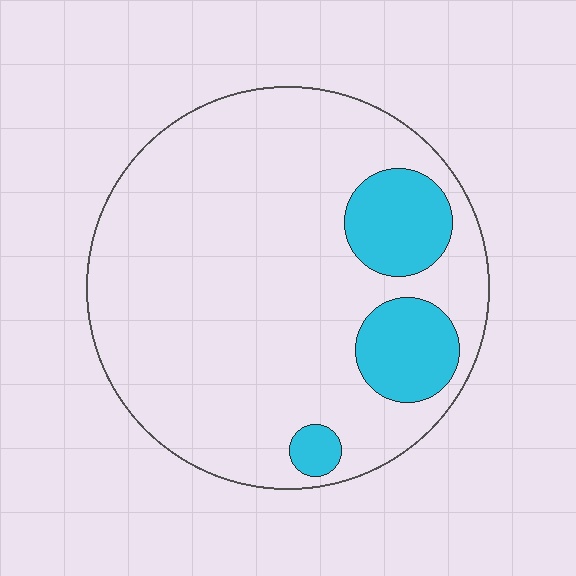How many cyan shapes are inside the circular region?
3.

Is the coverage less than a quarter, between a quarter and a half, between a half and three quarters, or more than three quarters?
Less than a quarter.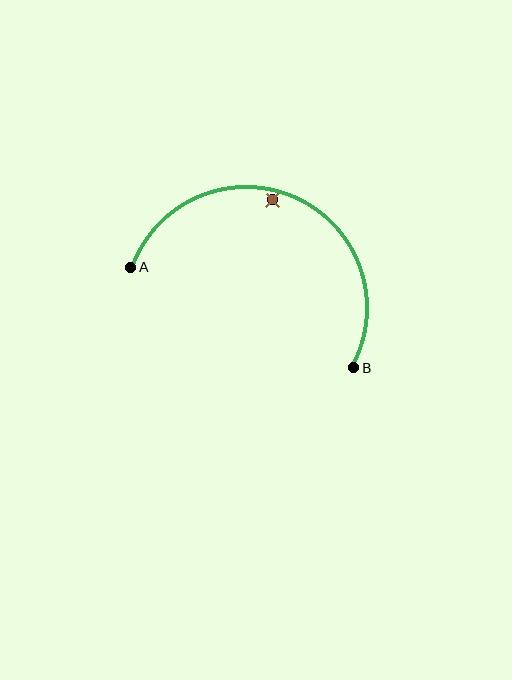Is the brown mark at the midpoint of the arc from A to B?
No — the brown mark does not lie on the arc at all. It sits slightly inside the curve.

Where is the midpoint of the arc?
The arc midpoint is the point on the curve farthest from the straight line joining A and B. It sits above that line.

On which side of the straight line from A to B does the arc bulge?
The arc bulges above the straight line connecting A and B.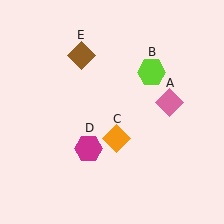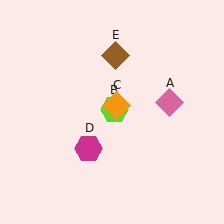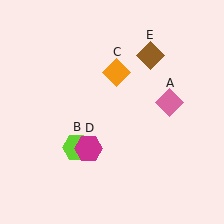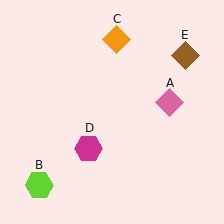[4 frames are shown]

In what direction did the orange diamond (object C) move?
The orange diamond (object C) moved up.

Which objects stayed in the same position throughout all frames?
Pink diamond (object A) and magenta hexagon (object D) remained stationary.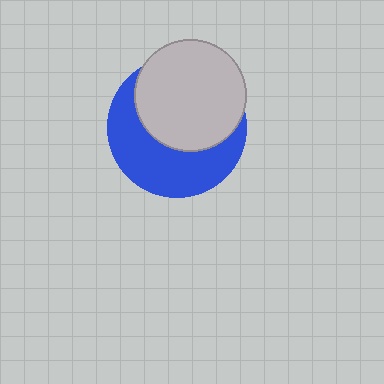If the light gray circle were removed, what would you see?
You would see the complete blue circle.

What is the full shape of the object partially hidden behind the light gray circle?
The partially hidden object is a blue circle.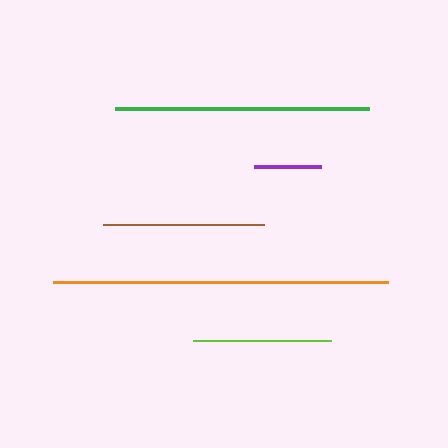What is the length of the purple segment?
The purple segment is approximately 67 pixels long.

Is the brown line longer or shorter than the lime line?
The brown line is longer than the lime line.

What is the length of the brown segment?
The brown segment is approximately 161 pixels long.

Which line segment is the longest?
The orange line is the longest at approximately 335 pixels.